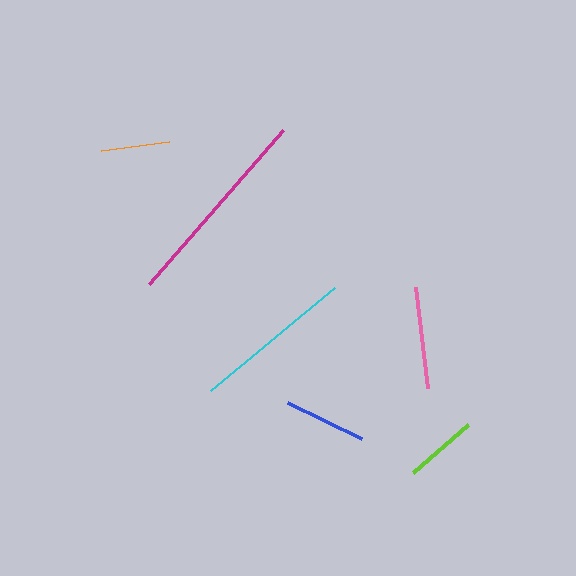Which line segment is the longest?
The magenta line is the longest at approximately 203 pixels.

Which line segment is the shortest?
The orange line is the shortest at approximately 68 pixels.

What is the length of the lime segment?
The lime segment is approximately 73 pixels long.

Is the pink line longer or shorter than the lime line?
The pink line is longer than the lime line.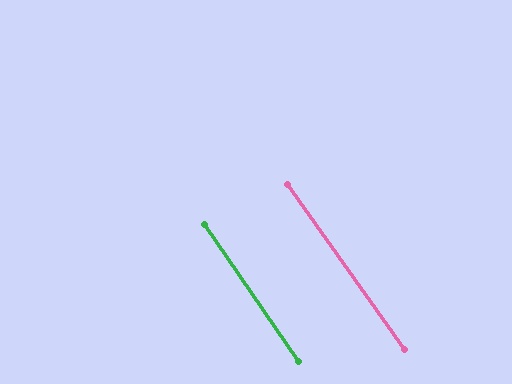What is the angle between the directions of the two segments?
Approximately 1 degree.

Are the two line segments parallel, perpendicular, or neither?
Parallel — their directions differ by only 1.1°.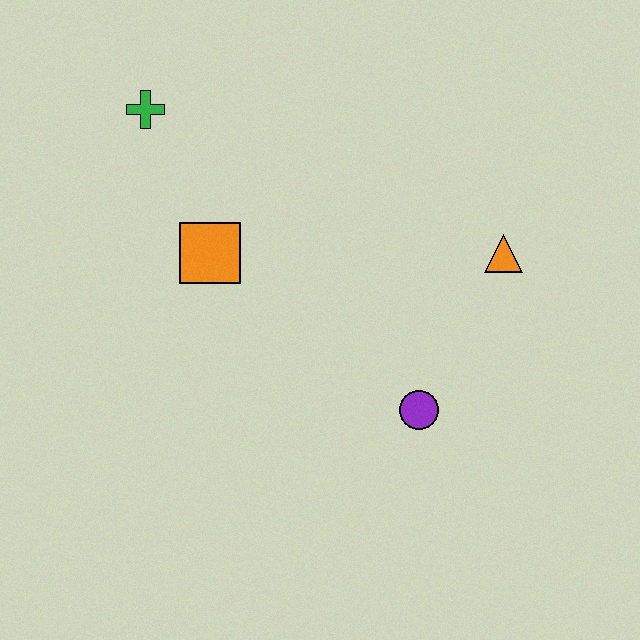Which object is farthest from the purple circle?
The green cross is farthest from the purple circle.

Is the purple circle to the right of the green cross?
Yes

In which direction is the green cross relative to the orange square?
The green cross is above the orange square.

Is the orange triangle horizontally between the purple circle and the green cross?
No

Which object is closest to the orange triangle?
The purple circle is closest to the orange triangle.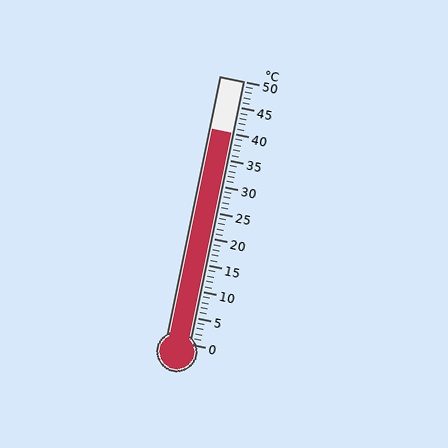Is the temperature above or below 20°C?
The temperature is above 20°C.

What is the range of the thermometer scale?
The thermometer scale ranges from 0°C to 50°C.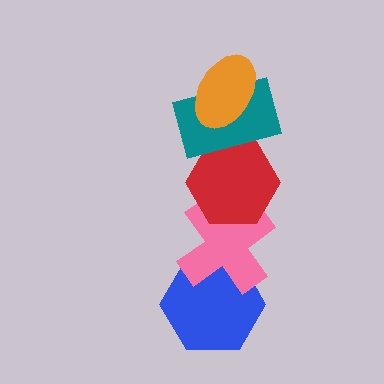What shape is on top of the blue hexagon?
The pink cross is on top of the blue hexagon.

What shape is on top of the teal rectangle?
The orange ellipse is on top of the teal rectangle.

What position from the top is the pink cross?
The pink cross is 4th from the top.